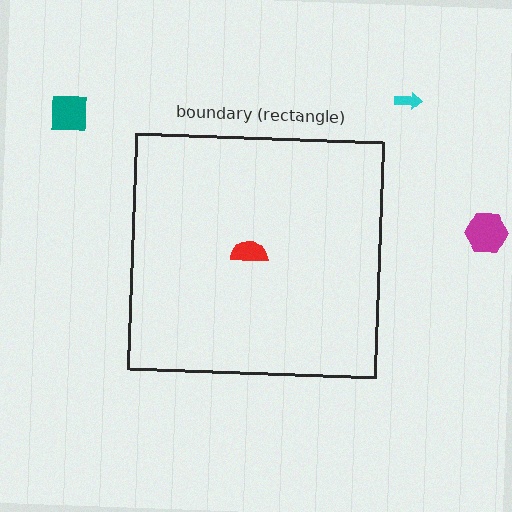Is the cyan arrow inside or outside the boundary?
Outside.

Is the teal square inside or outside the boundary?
Outside.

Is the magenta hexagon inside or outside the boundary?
Outside.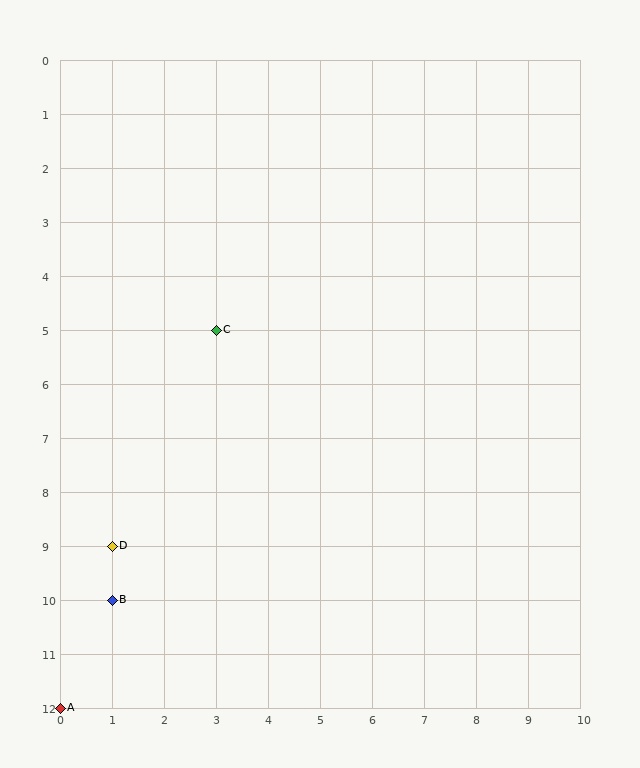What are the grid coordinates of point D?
Point D is at grid coordinates (1, 9).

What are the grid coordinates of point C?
Point C is at grid coordinates (3, 5).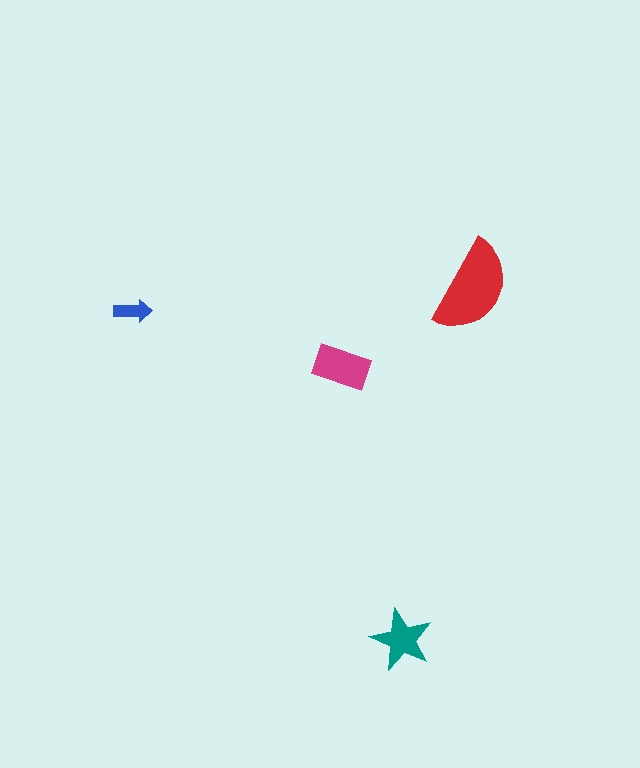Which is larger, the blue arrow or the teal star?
The teal star.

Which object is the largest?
The red semicircle.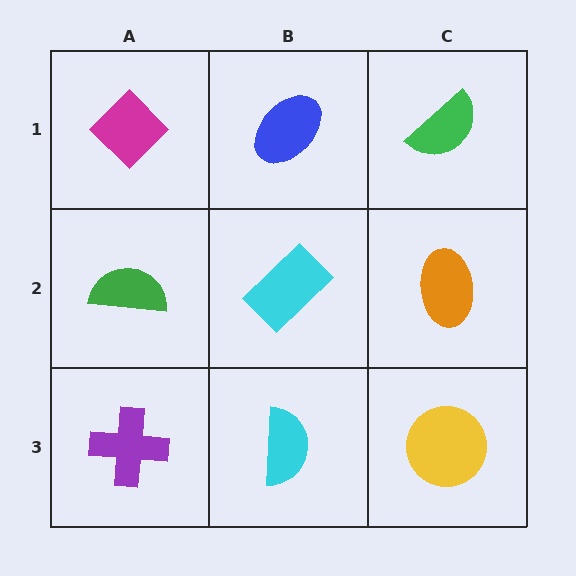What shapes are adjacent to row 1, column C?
An orange ellipse (row 2, column C), a blue ellipse (row 1, column B).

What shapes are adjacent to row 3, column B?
A cyan rectangle (row 2, column B), a purple cross (row 3, column A), a yellow circle (row 3, column C).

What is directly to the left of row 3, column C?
A cyan semicircle.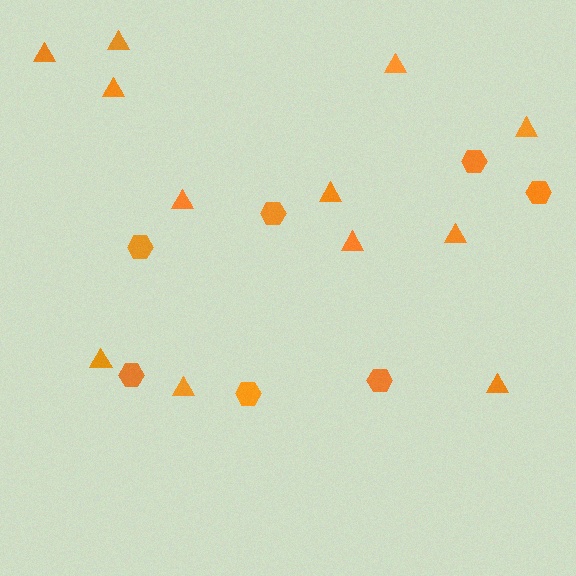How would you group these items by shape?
There are 2 groups: one group of hexagons (7) and one group of triangles (12).